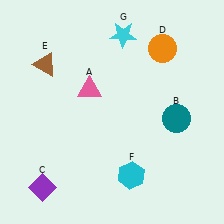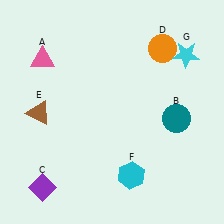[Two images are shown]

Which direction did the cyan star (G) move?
The cyan star (G) moved right.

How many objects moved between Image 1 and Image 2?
3 objects moved between the two images.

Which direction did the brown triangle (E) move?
The brown triangle (E) moved down.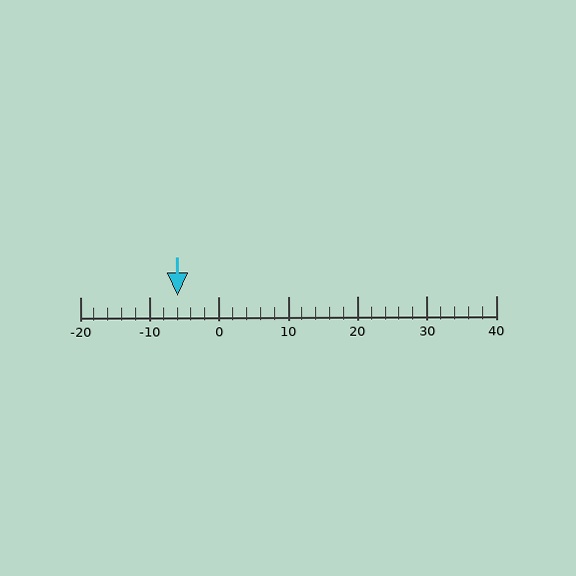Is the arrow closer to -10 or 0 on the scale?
The arrow is closer to -10.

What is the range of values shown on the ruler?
The ruler shows values from -20 to 40.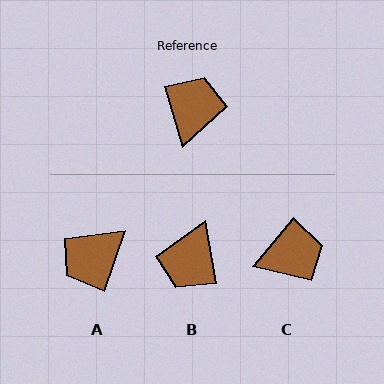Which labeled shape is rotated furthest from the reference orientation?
B, about 173 degrees away.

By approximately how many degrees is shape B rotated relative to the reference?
Approximately 173 degrees counter-clockwise.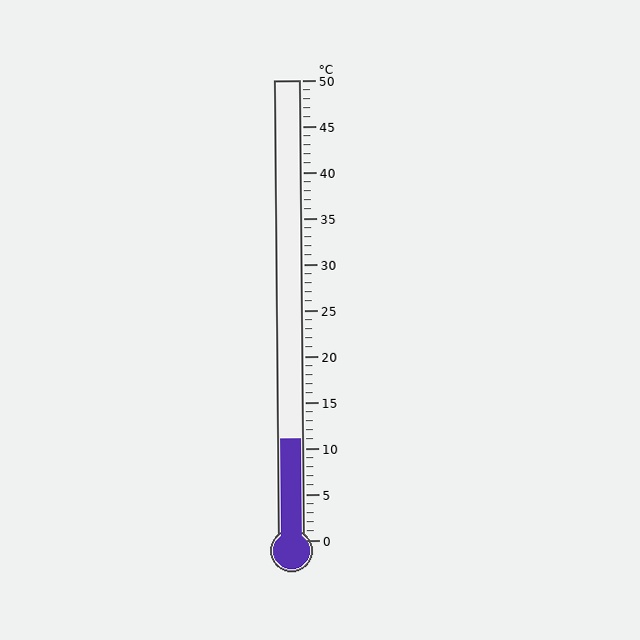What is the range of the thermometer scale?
The thermometer scale ranges from 0°C to 50°C.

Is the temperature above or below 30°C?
The temperature is below 30°C.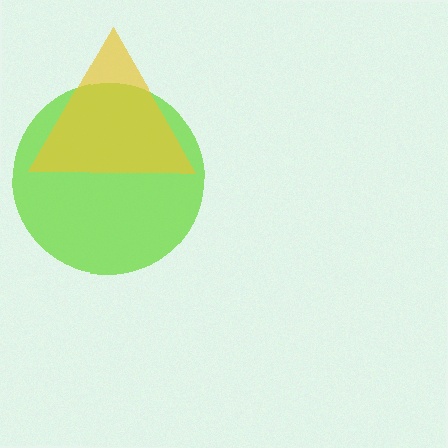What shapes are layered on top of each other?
The layered shapes are: a lime circle, a yellow triangle.